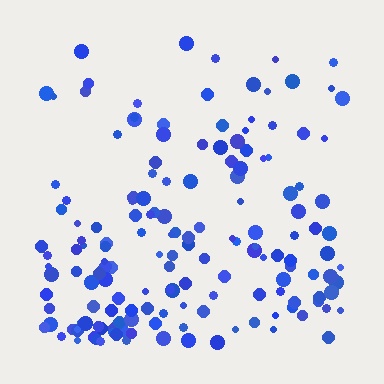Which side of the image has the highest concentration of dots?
The bottom.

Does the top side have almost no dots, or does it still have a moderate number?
Still a moderate number, just noticeably fewer than the bottom.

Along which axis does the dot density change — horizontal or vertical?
Vertical.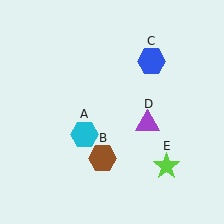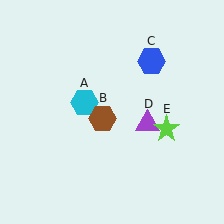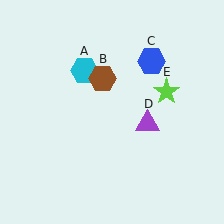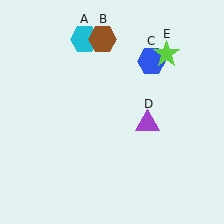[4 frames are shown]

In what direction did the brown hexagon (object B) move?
The brown hexagon (object B) moved up.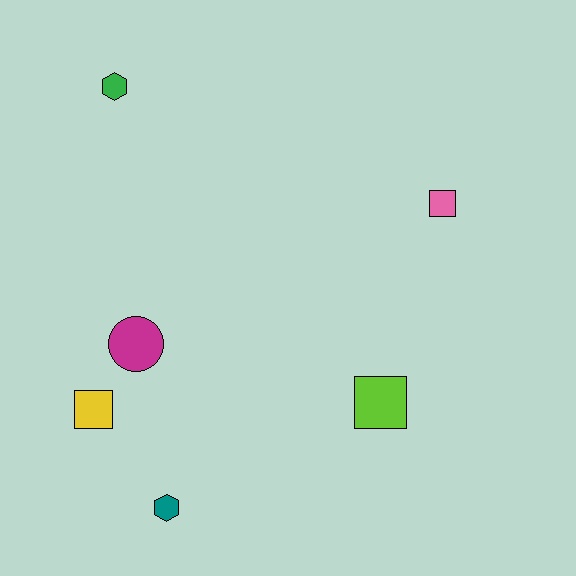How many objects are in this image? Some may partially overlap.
There are 6 objects.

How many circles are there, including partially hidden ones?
There is 1 circle.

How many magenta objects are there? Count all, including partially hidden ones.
There is 1 magenta object.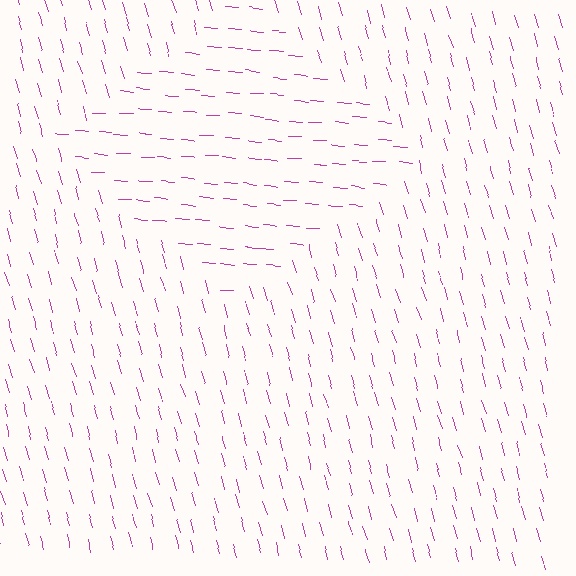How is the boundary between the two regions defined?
The boundary is defined purely by a change in line orientation (approximately 70 degrees difference). All lines are the same color and thickness.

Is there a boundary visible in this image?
Yes, there is a texture boundary formed by a change in line orientation.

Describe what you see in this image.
The image is filled with small magenta line segments. A diamond region in the image has lines oriented differently from the surrounding lines, creating a visible texture boundary.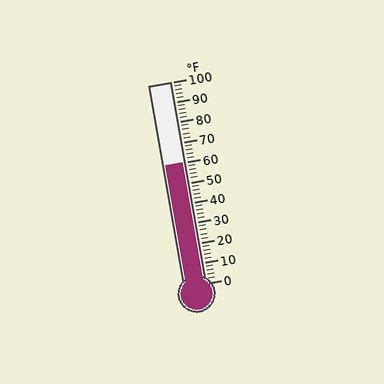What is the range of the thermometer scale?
The thermometer scale ranges from 0°F to 100°F.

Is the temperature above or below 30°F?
The temperature is above 30°F.